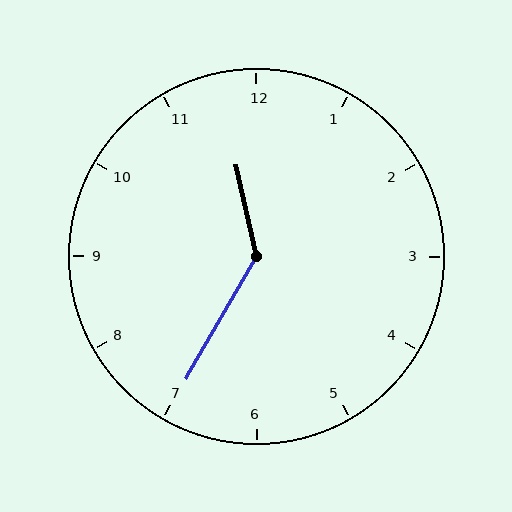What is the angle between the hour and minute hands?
Approximately 138 degrees.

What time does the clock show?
11:35.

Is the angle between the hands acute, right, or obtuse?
It is obtuse.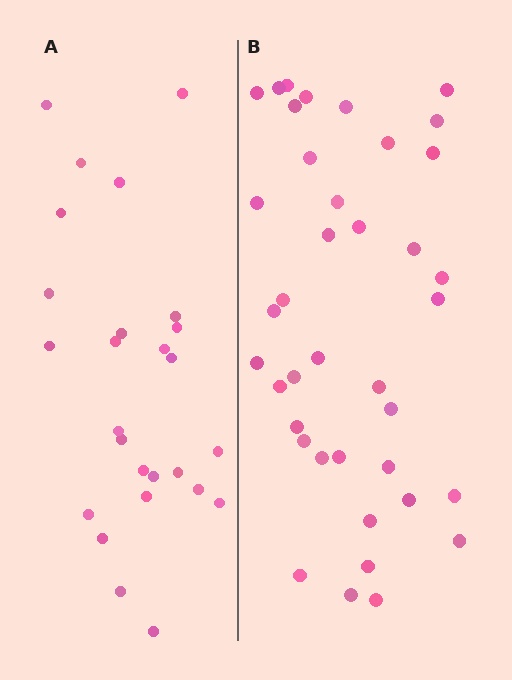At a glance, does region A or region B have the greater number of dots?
Region B (the right region) has more dots.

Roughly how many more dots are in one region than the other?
Region B has approximately 15 more dots than region A.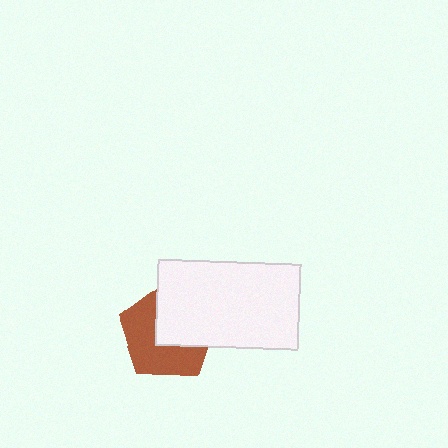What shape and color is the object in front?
The object in front is a white rectangle.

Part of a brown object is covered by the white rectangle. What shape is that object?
It is a pentagon.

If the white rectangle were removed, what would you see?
You would see the complete brown pentagon.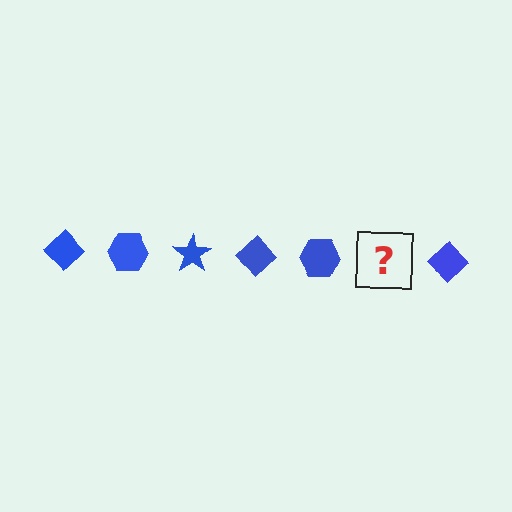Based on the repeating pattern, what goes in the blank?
The blank should be a blue star.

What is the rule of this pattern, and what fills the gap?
The rule is that the pattern cycles through diamond, hexagon, star shapes in blue. The gap should be filled with a blue star.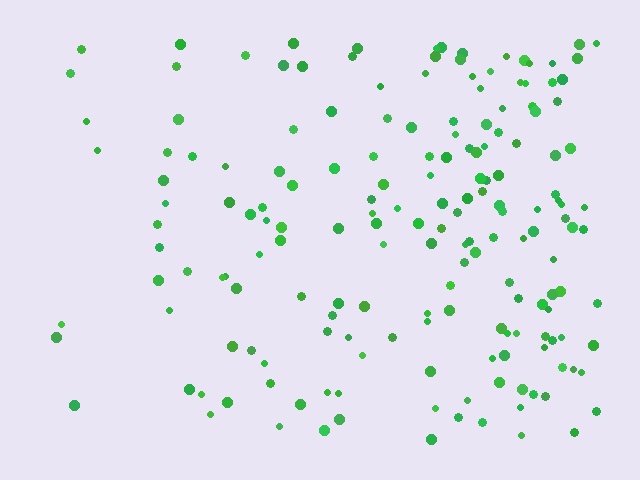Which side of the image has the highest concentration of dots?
The right.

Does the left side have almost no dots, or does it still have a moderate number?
Still a moderate number, just noticeably fewer than the right.